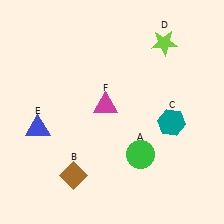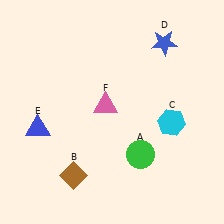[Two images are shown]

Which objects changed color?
C changed from teal to cyan. D changed from lime to blue. F changed from magenta to pink.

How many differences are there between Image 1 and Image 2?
There are 3 differences between the two images.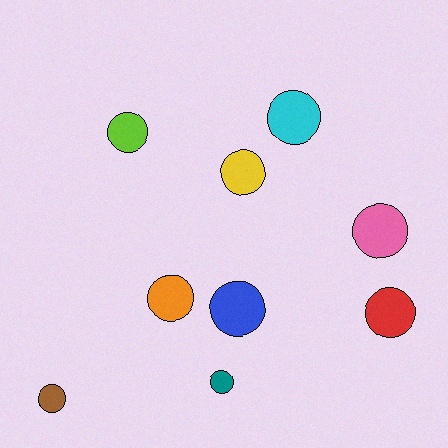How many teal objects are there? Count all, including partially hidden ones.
There is 1 teal object.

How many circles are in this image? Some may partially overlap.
There are 9 circles.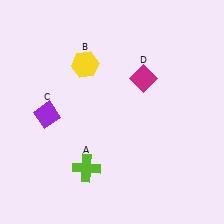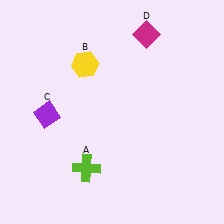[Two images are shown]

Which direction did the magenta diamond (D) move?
The magenta diamond (D) moved up.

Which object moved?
The magenta diamond (D) moved up.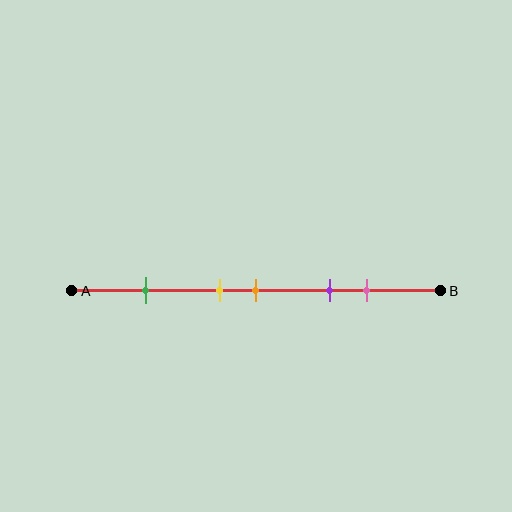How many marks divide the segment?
There are 5 marks dividing the segment.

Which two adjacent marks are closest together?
The yellow and orange marks are the closest adjacent pair.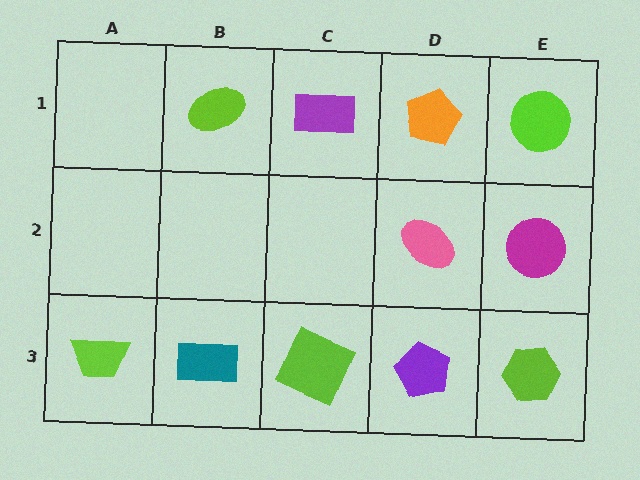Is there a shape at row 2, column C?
No, that cell is empty.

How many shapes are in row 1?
4 shapes.